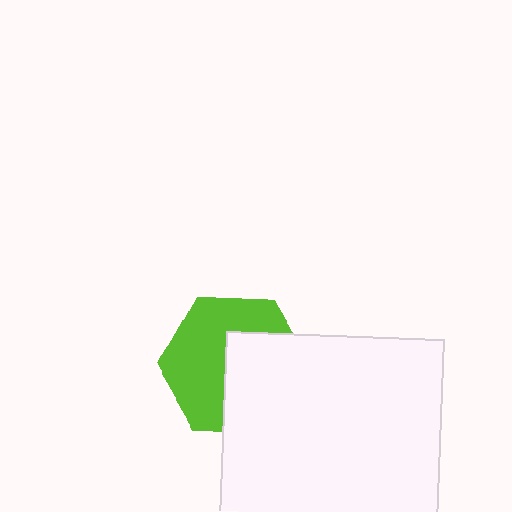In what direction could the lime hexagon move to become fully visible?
The lime hexagon could move toward the upper-left. That would shift it out from behind the white square entirely.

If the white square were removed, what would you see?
You would see the complete lime hexagon.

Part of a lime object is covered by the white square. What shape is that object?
It is a hexagon.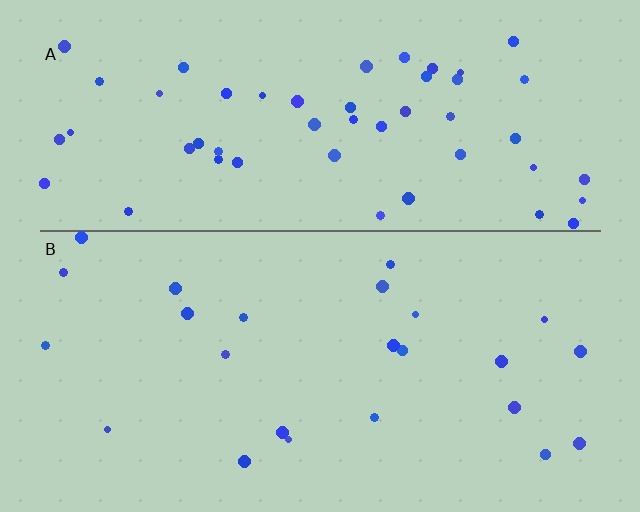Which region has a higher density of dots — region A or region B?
A (the top).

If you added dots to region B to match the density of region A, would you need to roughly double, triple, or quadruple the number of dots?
Approximately double.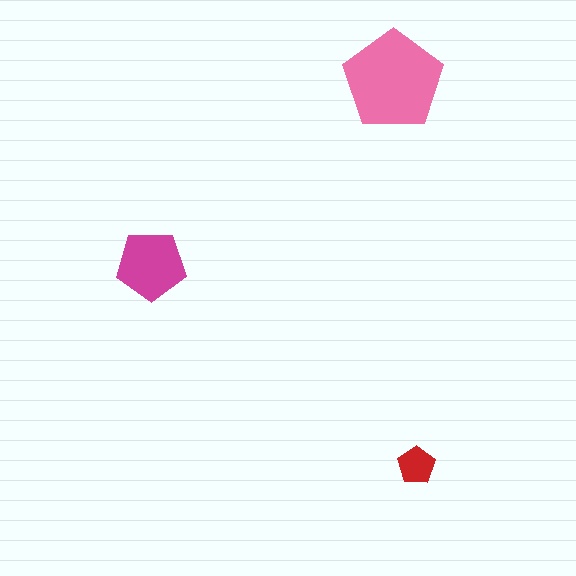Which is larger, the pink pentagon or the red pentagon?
The pink one.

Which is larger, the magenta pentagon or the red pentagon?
The magenta one.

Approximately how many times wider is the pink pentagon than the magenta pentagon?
About 1.5 times wider.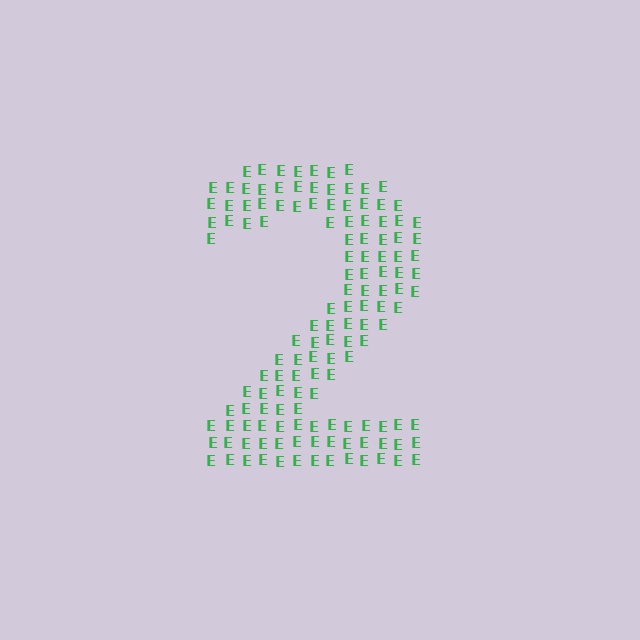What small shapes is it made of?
It is made of small letter E's.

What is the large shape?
The large shape is the digit 2.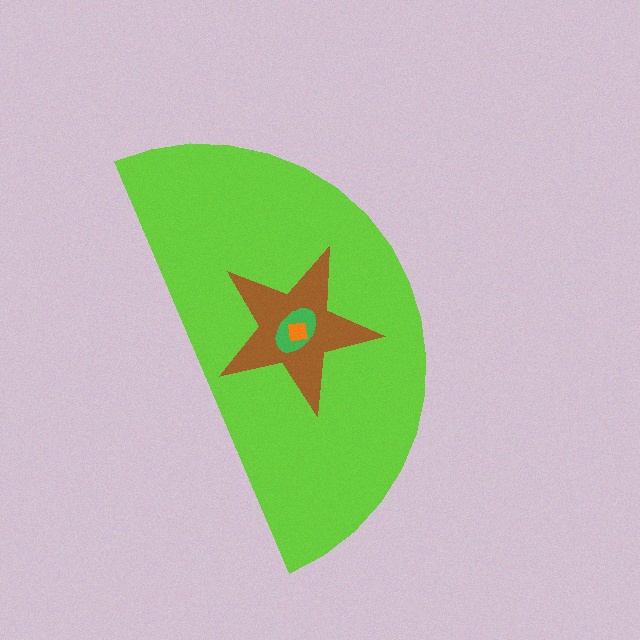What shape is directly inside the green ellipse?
The orange square.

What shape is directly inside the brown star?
The green ellipse.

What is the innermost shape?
The orange square.